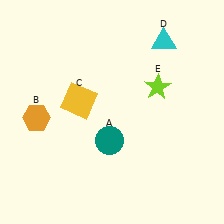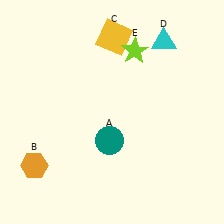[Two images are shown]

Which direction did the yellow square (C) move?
The yellow square (C) moved up.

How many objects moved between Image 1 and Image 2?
3 objects moved between the two images.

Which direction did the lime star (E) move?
The lime star (E) moved up.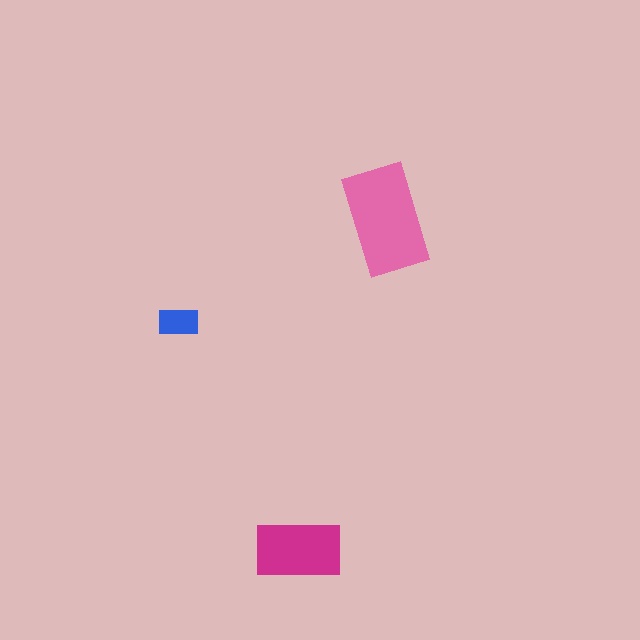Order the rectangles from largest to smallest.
the pink one, the magenta one, the blue one.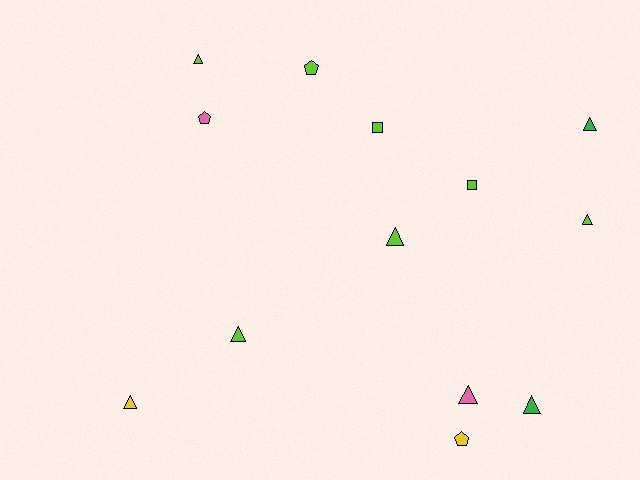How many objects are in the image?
There are 13 objects.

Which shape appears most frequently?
Triangle, with 8 objects.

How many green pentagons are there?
There are no green pentagons.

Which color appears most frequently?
Lime, with 7 objects.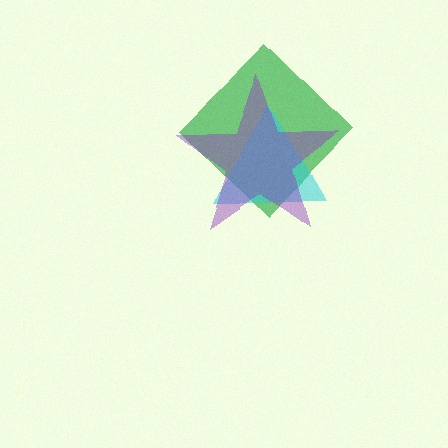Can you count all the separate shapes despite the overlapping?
Yes, there are 3 separate shapes.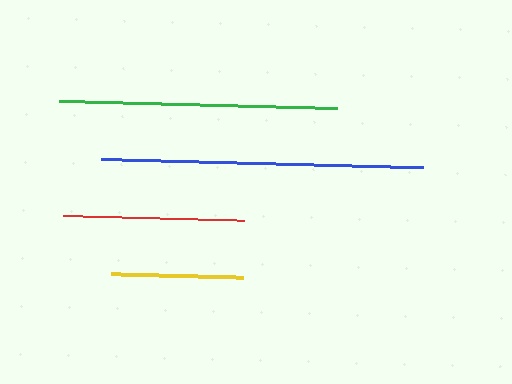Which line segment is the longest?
The blue line is the longest at approximately 322 pixels.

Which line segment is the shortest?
The yellow line is the shortest at approximately 131 pixels.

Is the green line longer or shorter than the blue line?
The blue line is longer than the green line.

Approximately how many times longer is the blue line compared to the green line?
The blue line is approximately 1.2 times the length of the green line.